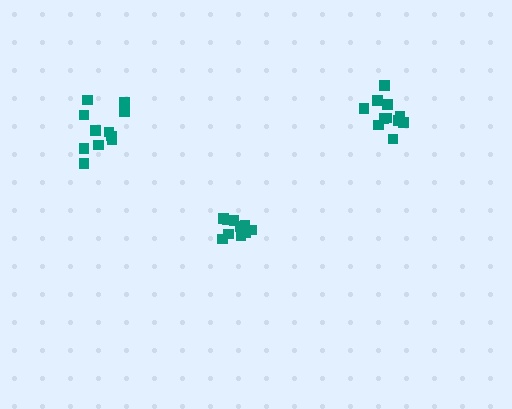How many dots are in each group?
Group 1: 11 dots, Group 2: 11 dots, Group 3: 11 dots (33 total).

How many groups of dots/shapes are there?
There are 3 groups.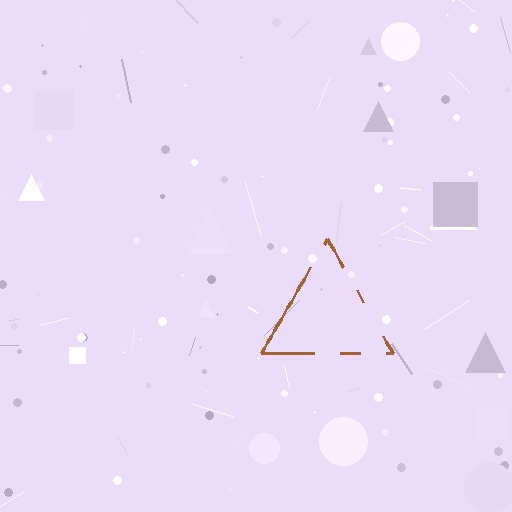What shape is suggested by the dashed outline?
The dashed outline suggests a triangle.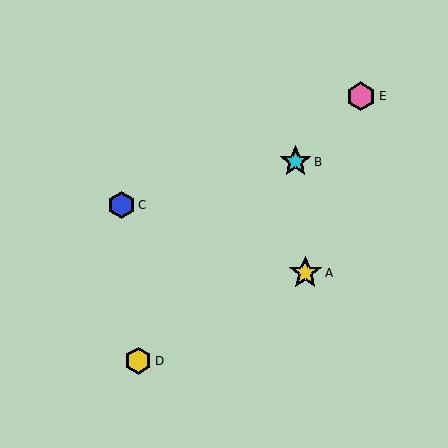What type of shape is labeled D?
Shape D is a yellow hexagon.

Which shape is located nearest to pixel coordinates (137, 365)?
The yellow hexagon (labeled D) at (138, 361) is nearest to that location.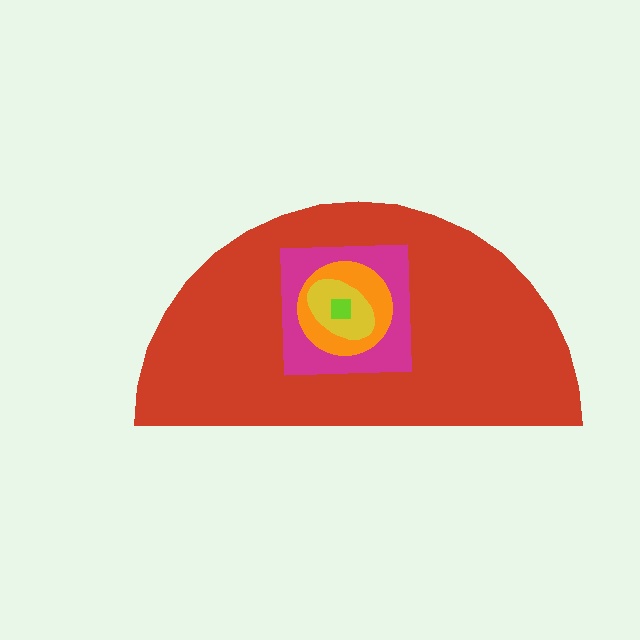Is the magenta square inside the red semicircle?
Yes.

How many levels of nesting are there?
5.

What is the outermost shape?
The red semicircle.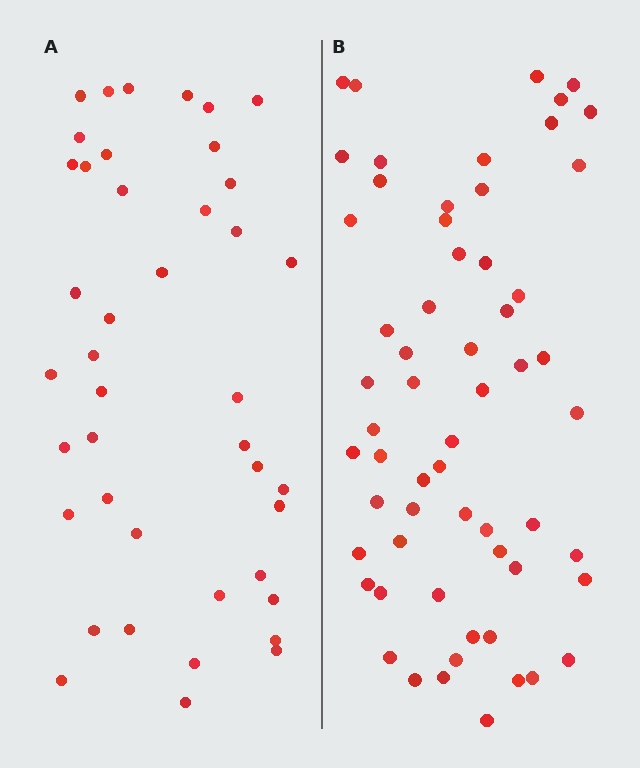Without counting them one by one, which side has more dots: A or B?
Region B (the right region) has more dots.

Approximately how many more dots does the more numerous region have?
Region B has approximately 20 more dots than region A.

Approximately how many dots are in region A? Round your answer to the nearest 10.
About 40 dots. (The exact count is 42, which rounds to 40.)